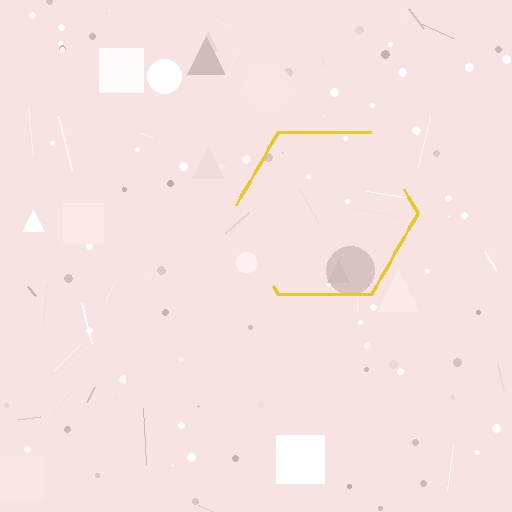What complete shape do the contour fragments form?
The contour fragments form a hexagon.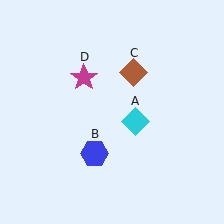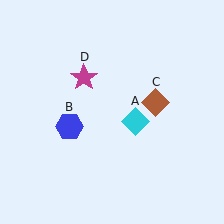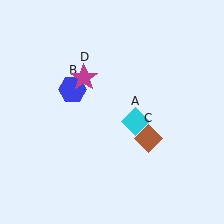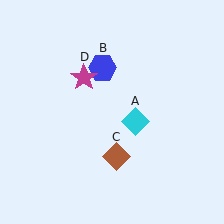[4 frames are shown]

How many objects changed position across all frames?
2 objects changed position: blue hexagon (object B), brown diamond (object C).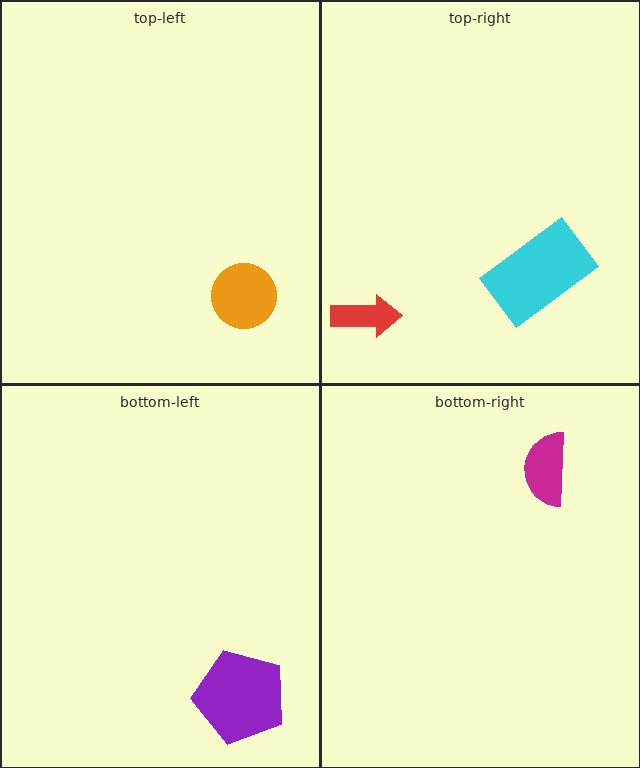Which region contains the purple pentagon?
The bottom-left region.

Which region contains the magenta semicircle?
The bottom-right region.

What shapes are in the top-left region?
The orange circle.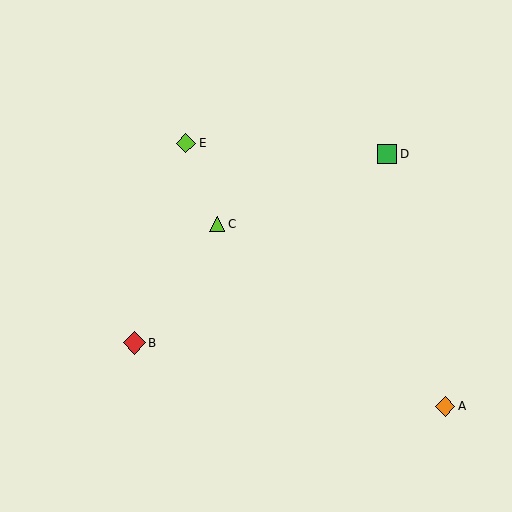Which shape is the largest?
The red diamond (labeled B) is the largest.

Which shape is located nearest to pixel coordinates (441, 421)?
The orange diamond (labeled A) at (445, 406) is nearest to that location.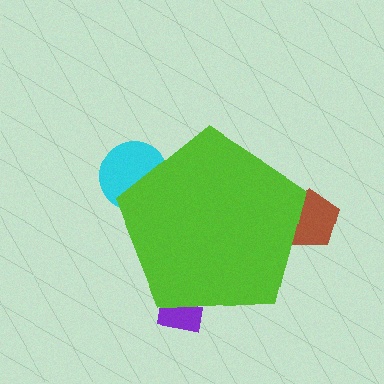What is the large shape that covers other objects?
A lime pentagon.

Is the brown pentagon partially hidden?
Yes, the brown pentagon is partially hidden behind the lime pentagon.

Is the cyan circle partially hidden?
Yes, the cyan circle is partially hidden behind the lime pentagon.